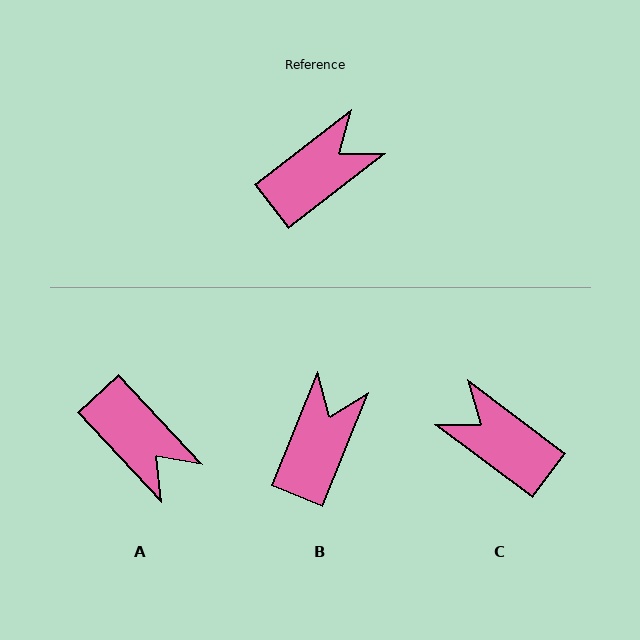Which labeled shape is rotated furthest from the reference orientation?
C, about 106 degrees away.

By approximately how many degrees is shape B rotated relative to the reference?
Approximately 30 degrees counter-clockwise.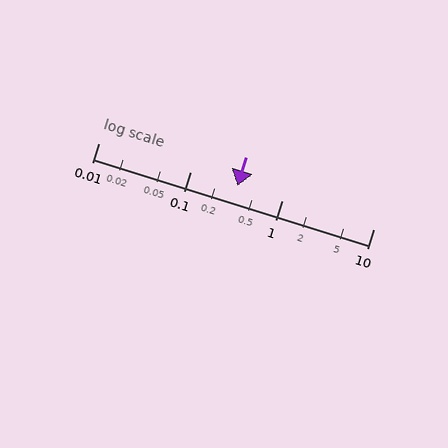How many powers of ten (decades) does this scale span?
The scale spans 3 decades, from 0.01 to 10.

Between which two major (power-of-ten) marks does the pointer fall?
The pointer is between 0.1 and 1.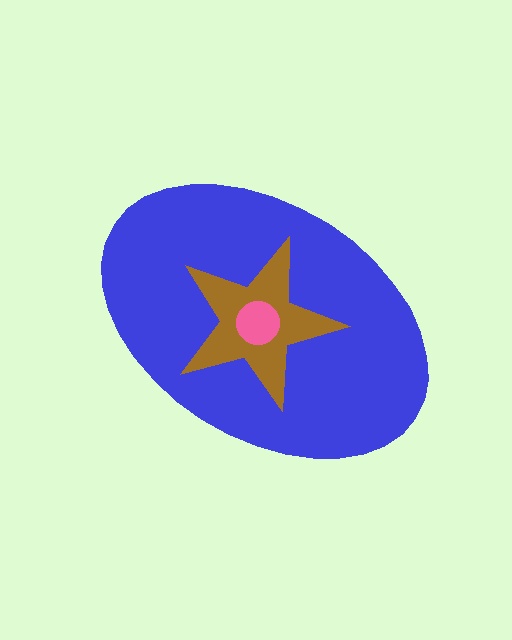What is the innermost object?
The pink circle.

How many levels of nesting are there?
3.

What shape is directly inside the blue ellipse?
The brown star.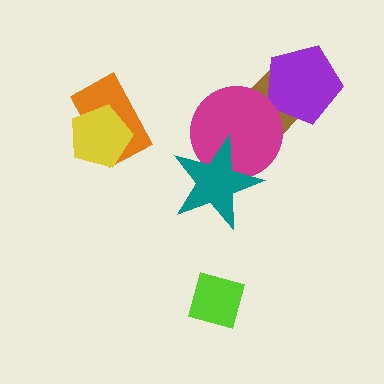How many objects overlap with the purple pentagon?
1 object overlaps with the purple pentagon.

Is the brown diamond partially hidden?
Yes, it is partially covered by another shape.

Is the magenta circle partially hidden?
Yes, it is partially covered by another shape.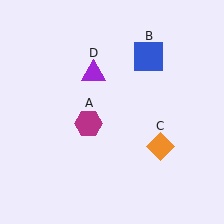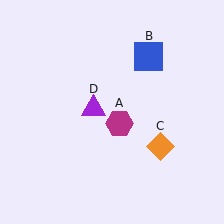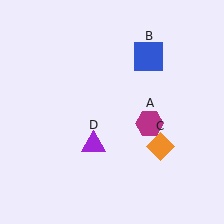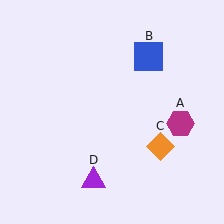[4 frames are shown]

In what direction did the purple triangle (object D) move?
The purple triangle (object D) moved down.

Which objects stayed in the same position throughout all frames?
Blue square (object B) and orange diamond (object C) remained stationary.